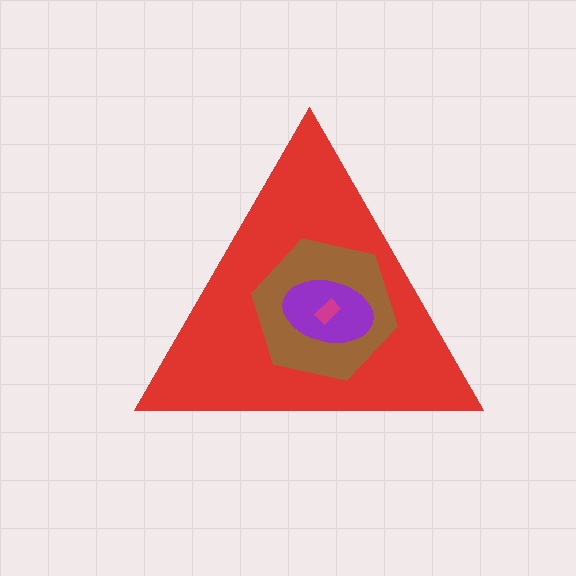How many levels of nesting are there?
4.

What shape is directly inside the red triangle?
The brown hexagon.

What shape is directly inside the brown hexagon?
The purple ellipse.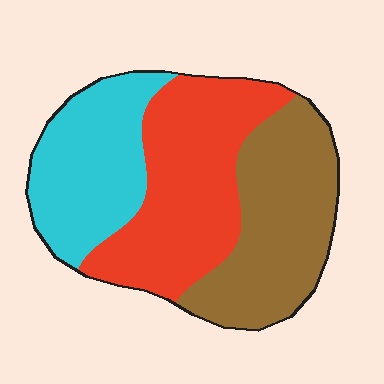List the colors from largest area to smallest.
From largest to smallest: red, brown, cyan.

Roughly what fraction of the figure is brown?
Brown takes up between a third and a half of the figure.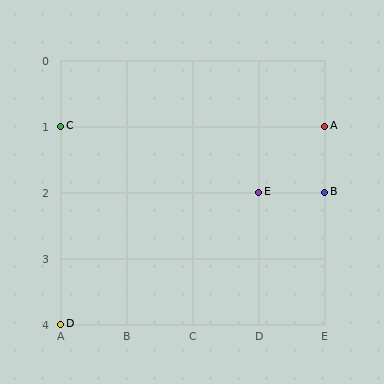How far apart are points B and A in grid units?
Points B and A are 1 row apart.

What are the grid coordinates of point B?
Point B is at grid coordinates (E, 2).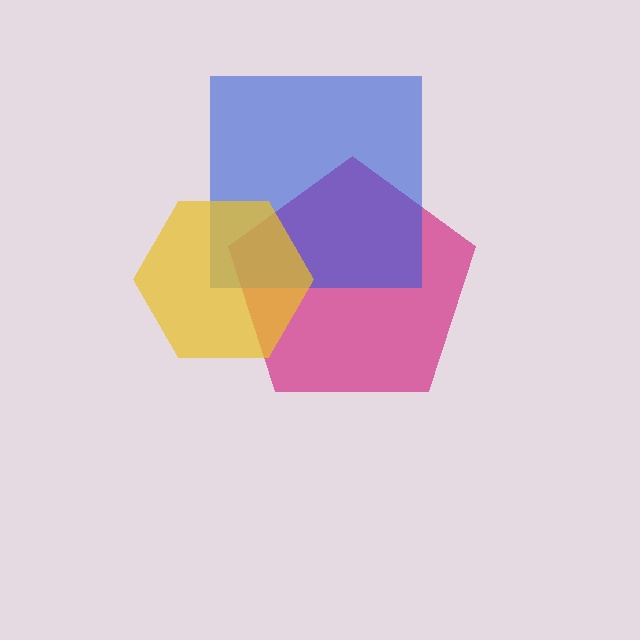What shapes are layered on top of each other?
The layered shapes are: a magenta pentagon, a blue square, a yellow hexagon.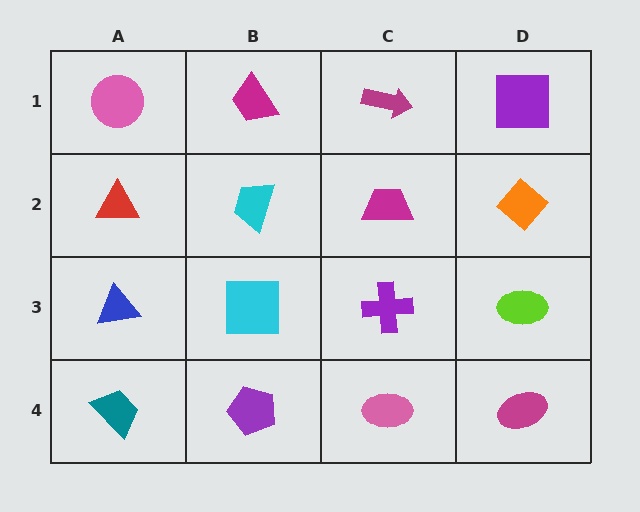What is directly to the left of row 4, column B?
A teal trapezoid.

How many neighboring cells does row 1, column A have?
2.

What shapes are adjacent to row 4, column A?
A blue triangle (row 3, column A), a purple pentagon (row 4, column B).